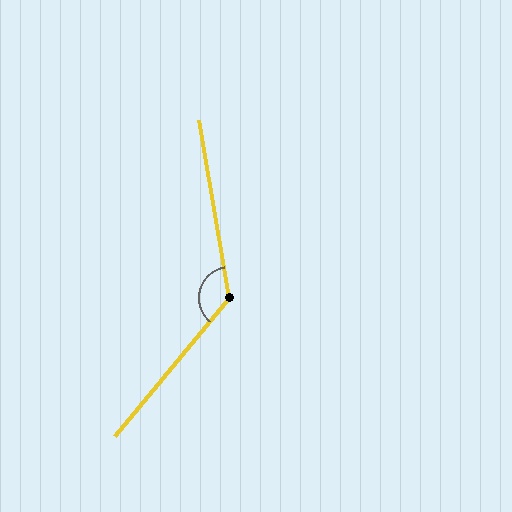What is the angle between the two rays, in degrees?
Approximately 130 degrees.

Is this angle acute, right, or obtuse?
It is obtuse.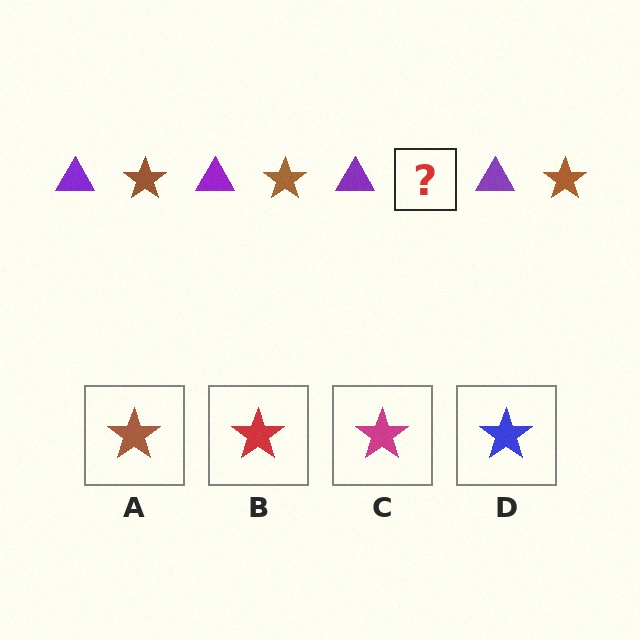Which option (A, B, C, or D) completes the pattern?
A.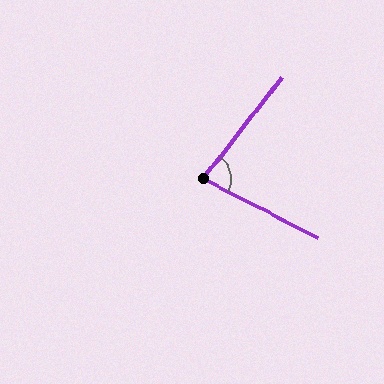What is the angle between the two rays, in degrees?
Approximately 80 degrees.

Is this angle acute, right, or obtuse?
It is acute.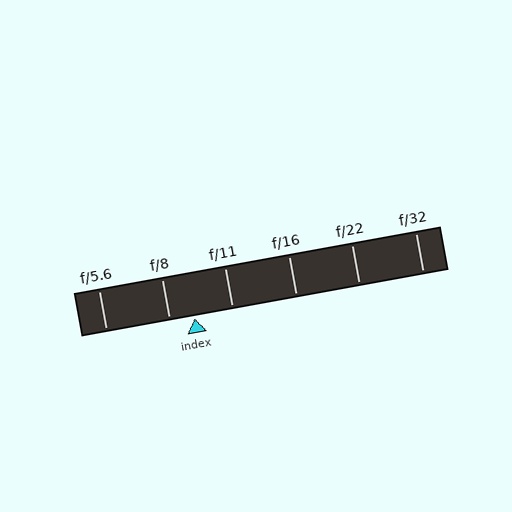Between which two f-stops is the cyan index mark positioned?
The index mark is between f/8 and f/11.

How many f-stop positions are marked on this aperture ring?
There are 6 f-stop positions marked.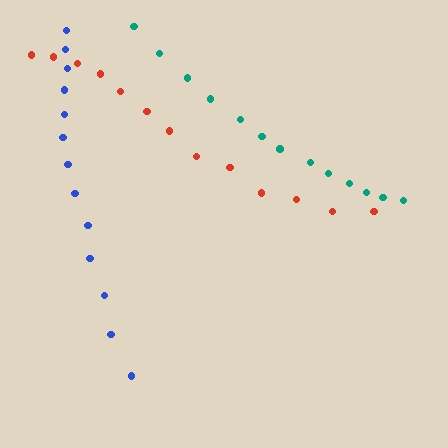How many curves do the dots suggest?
There are 3 distinct paths.